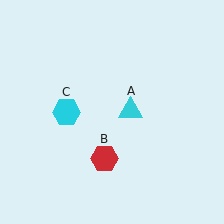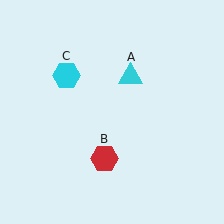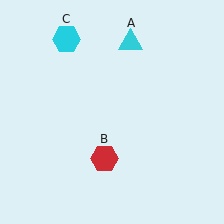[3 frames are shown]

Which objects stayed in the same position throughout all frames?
Red hexagon (object B) remained stationary.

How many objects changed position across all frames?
2 objects changed position: cyan triangle (object A), cyan hexagon (object C).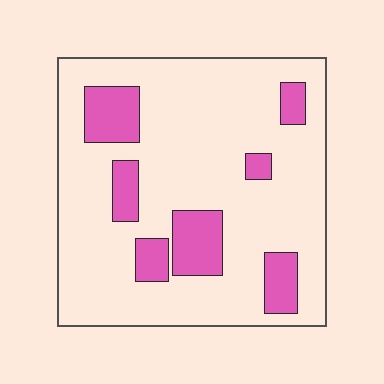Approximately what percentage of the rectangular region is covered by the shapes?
Approximately 20%.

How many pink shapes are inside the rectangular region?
7.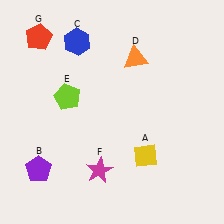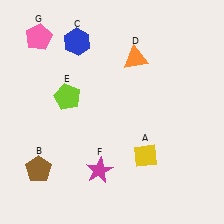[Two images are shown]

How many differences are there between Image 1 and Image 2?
There are 2 differences between the two images.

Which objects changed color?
B changed from purple to brown. G changed from red to pink.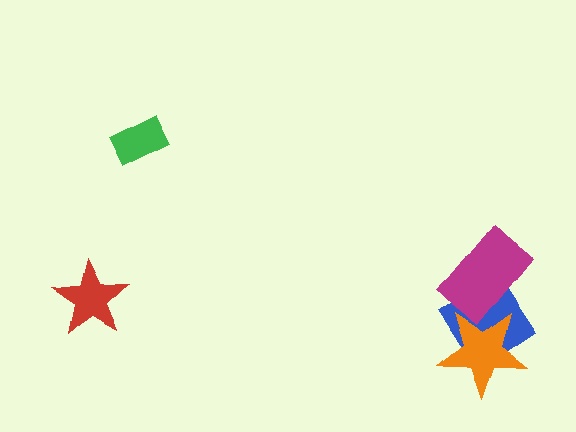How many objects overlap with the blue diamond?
2 objects overlap with the blue diamond.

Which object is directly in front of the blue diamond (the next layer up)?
The orange star is directly in front of the blue diamond.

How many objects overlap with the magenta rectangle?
2 objects overlap with the magenta rectangle.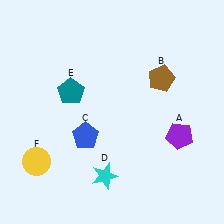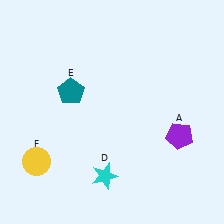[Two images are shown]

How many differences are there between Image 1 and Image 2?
There are 2 differences between the two images.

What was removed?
The brown pentagon (B), the blue pentagon (C) were removed in Image 2.